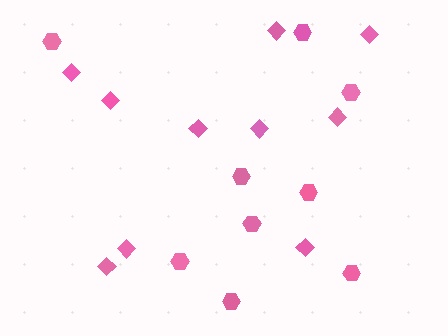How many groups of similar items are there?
There are 2 groups: one group of hexagons (9) and one group of diamonds (10).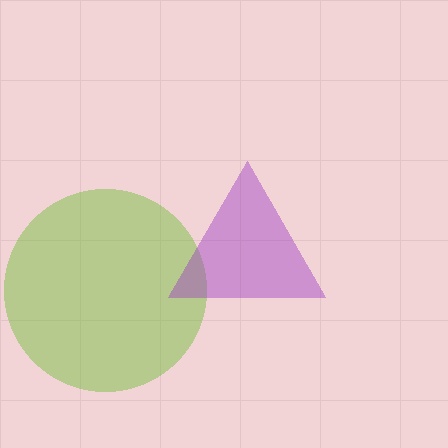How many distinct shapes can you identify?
There are 2 distinct shapes: a lime circle, a purple triangle.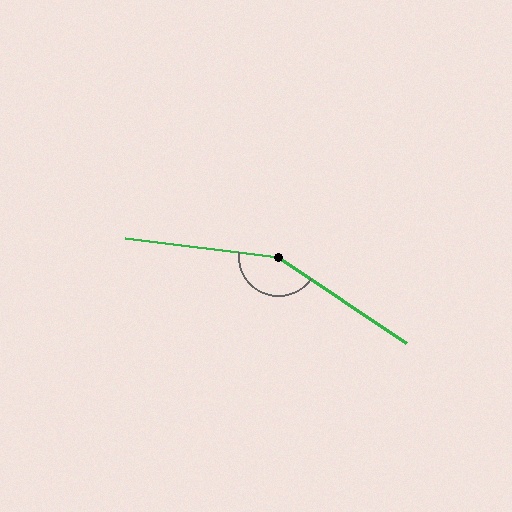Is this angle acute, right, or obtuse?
It is obtuse.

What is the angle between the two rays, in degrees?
Approximately 153 degrees.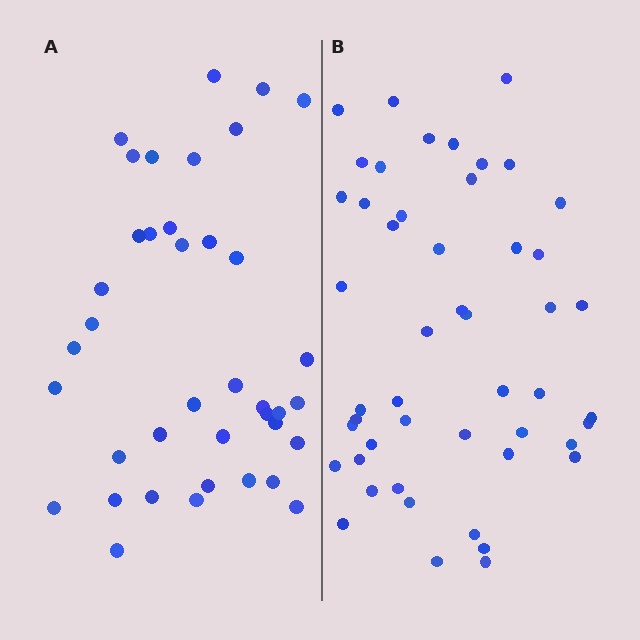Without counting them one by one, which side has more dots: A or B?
Region B (the right region) has more dots.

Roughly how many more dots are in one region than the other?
Region B has roughly 10 or so more dots than region A.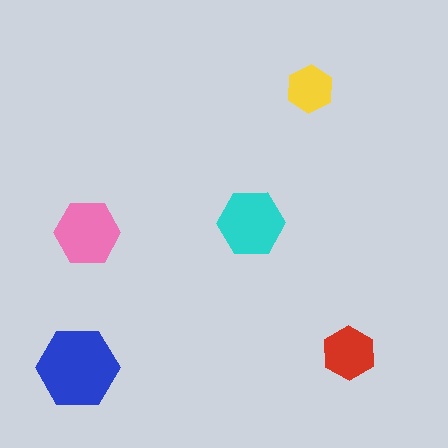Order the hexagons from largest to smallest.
the blue one, the cyan one, the pink one, the red one, the yellow one.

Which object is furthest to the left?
The blue hexagon is leftmost.